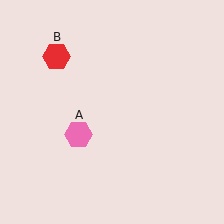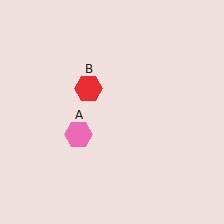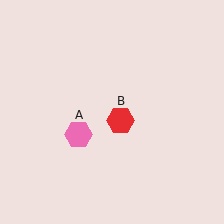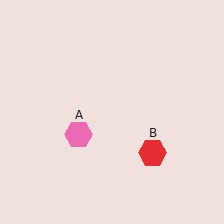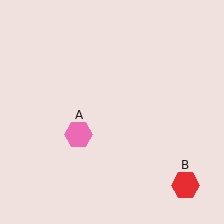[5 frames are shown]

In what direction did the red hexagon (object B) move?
The red hexagon (object B) moved down and to the right.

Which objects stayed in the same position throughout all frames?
Pink hexagon (object A) remained stationary.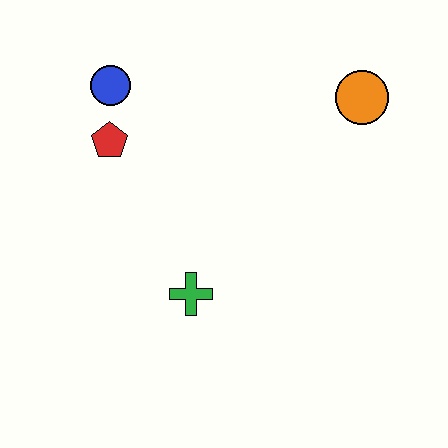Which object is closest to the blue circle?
The red pentagon is closest to the blue circle.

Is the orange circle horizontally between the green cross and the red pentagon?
No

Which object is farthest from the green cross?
The orange circle is farthest from the green cross.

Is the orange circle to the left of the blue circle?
No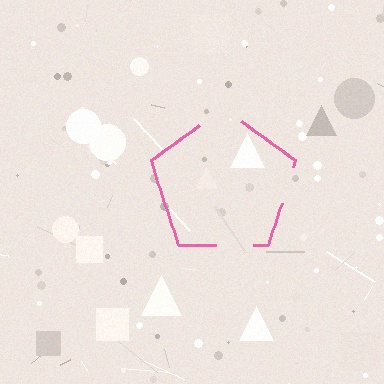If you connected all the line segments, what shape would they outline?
They would outline a pentagon.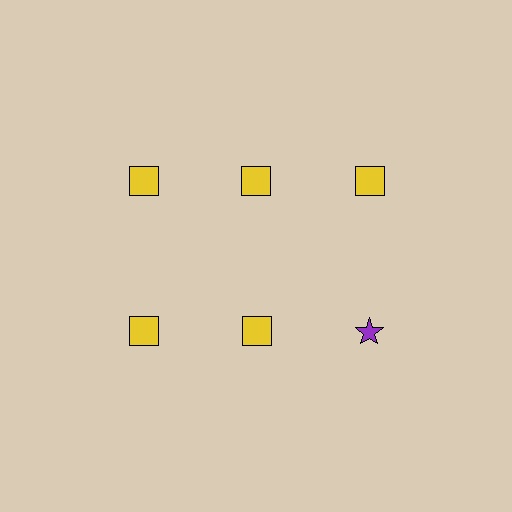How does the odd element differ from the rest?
It differs in both color (purple instead of yellow) and shape (star instead of square).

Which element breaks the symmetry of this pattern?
The purple star in the second row, center column breaks the symmetry. All other shapes are yellow squares.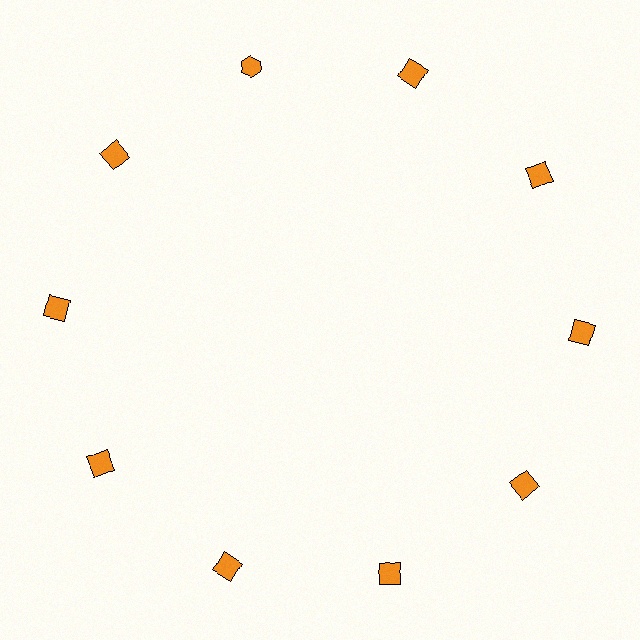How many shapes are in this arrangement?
There are 10 shapes arranged in a ring pattern.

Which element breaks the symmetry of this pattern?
The orange hexagon at roughly the 11 o'clock position breaks the symmetry. All other shapes are orange squares.